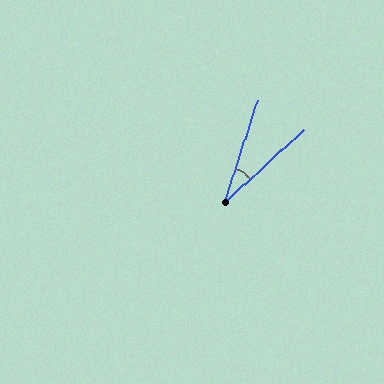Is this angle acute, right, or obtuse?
It is acute.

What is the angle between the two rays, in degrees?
Approximately 29 degrees.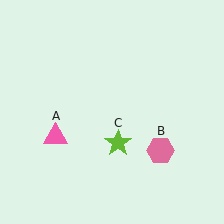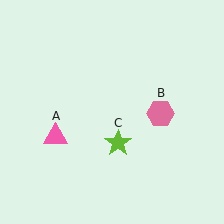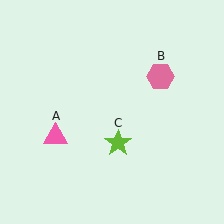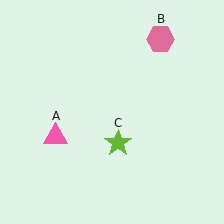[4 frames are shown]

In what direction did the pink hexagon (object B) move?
The pink hexagon (object B) moved up.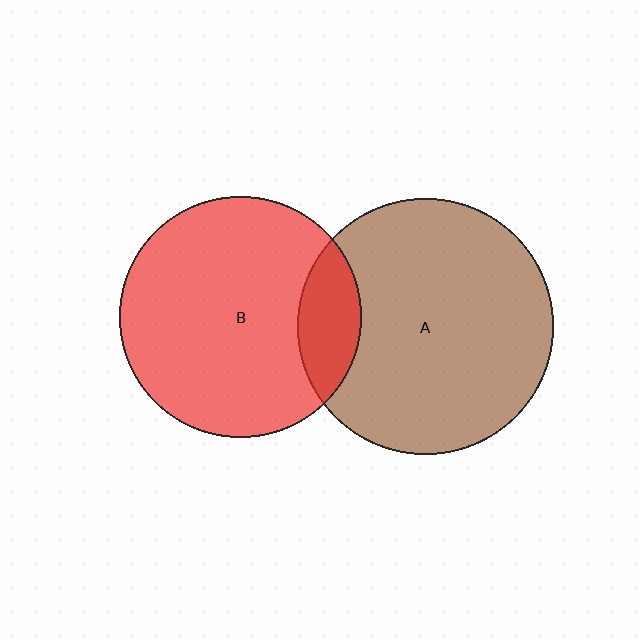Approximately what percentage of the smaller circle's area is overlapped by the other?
Approximately 15%.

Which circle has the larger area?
Circle A (brown).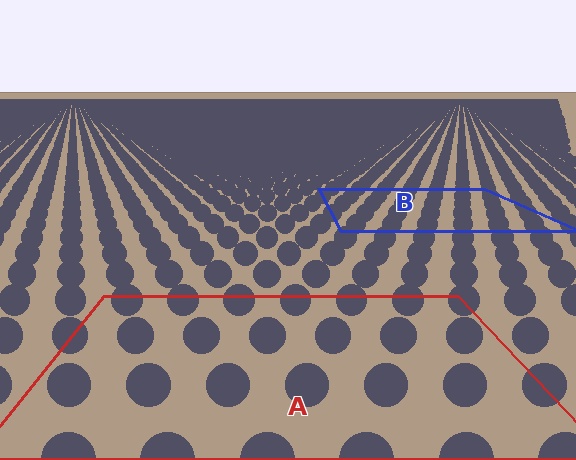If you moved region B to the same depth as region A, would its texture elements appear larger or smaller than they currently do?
They would appear larger. At a closer depth, the same texture elements are projected at a bigger on-screen size.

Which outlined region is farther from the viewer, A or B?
Region B is farther from the viewer — the texture elements inside it appear smaller and more densely packed.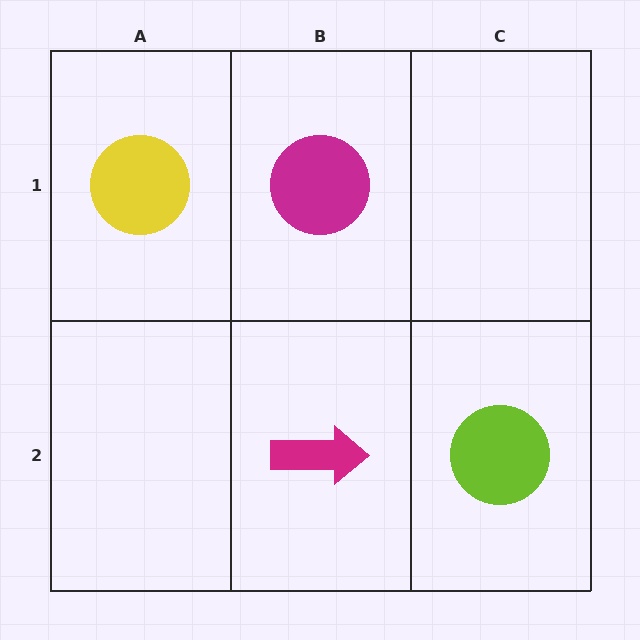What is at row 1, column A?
A yellow circle.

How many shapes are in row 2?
2 shapes.